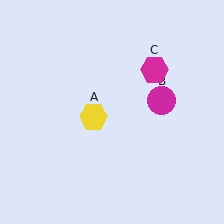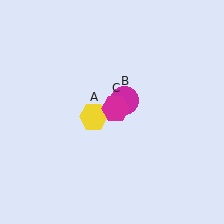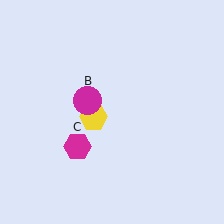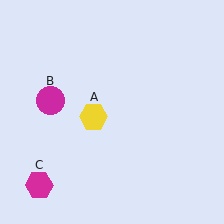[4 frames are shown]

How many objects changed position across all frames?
2 objects changed position: magenta circle (object B), magenta hexagon (object C).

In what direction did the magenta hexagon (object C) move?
The magenta hexagon (object C) moved down and to the left.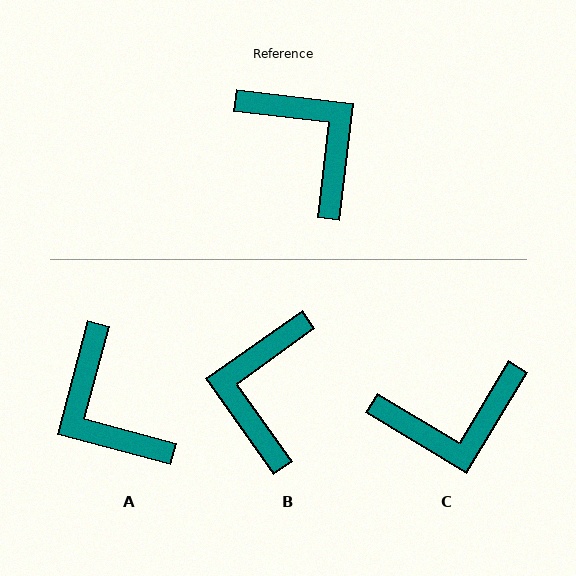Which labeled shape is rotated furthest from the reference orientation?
A, about 172 degrees away.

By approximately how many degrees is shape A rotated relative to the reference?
Approximately 172 degrees counter-clockwise.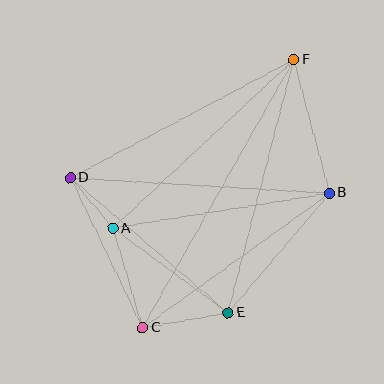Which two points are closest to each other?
Points A and D are closest to each other.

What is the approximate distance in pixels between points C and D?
The distance between C and D is approximately 166 pixels.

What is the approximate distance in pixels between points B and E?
The distance between B and E is approximately 157 pixels.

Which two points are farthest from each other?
Points C and F are farthest from each other.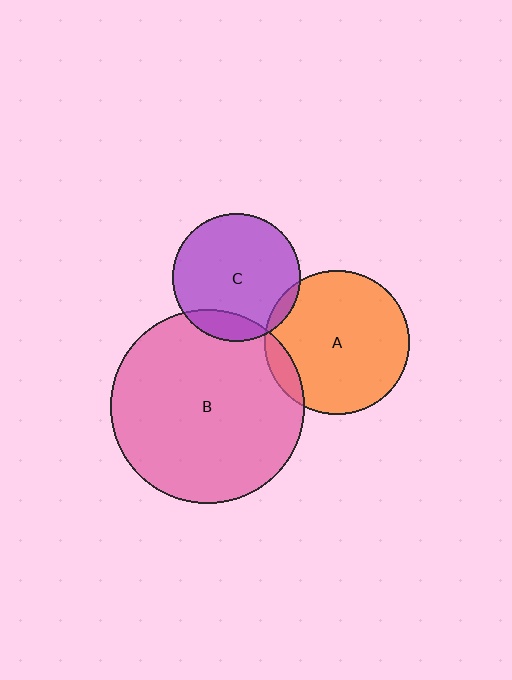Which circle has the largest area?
Circle B (pink).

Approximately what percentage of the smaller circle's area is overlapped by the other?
Approximately 5%.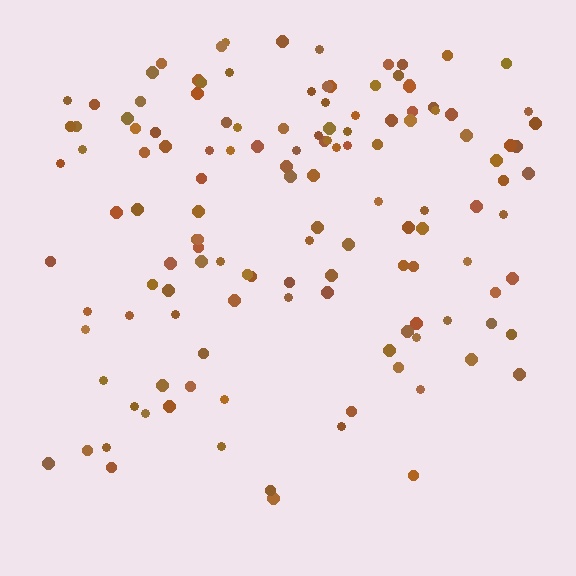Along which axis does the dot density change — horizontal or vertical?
Vertical.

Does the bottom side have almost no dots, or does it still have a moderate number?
Still a moderate number, just noticeably fewer than the top.